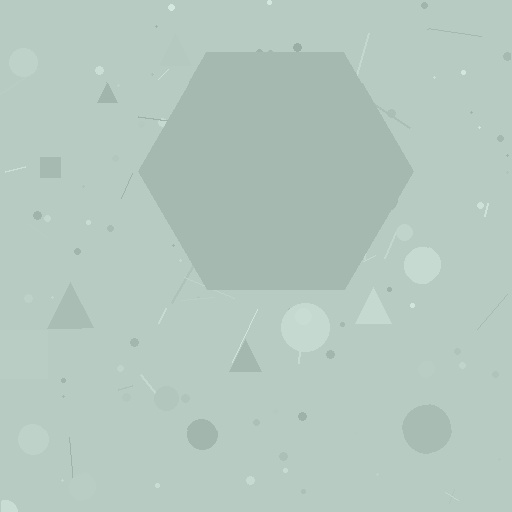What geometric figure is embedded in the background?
A hexagon is embedded in the background.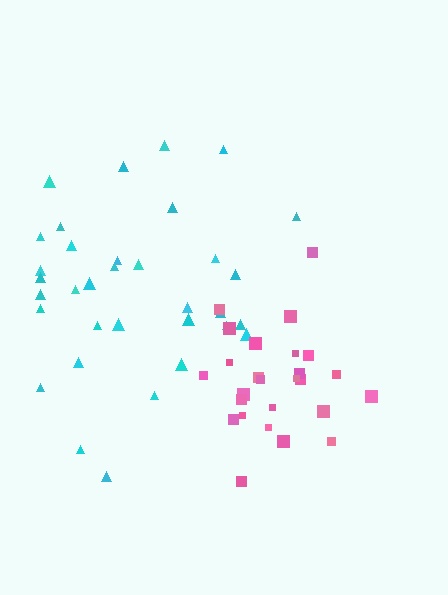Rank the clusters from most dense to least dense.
pink, cyan.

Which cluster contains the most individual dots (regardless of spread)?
Cyan (34).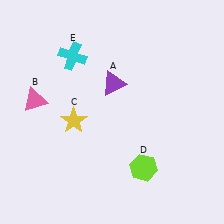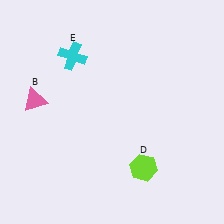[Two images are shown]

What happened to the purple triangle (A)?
The purple triangle (A) was removed in Image 2. It was in the top-right area of Image 1.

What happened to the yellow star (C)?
The yellow star (C) was removed in Image 2. It was in the bottom-left area of Image 1.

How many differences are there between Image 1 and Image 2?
There are 2 differences between the two images.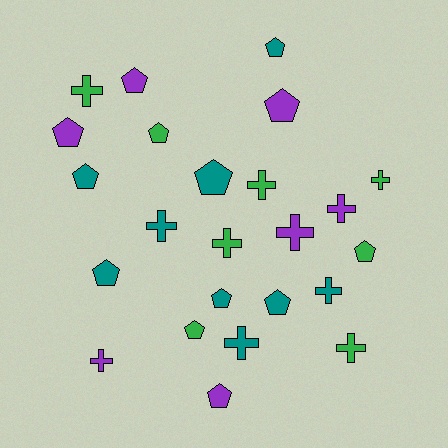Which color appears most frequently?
Teal, with 9 objects.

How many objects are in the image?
There are 24 objects.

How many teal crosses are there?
There are 3 teal crosses.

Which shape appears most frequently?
Pentagon, with 13 objects.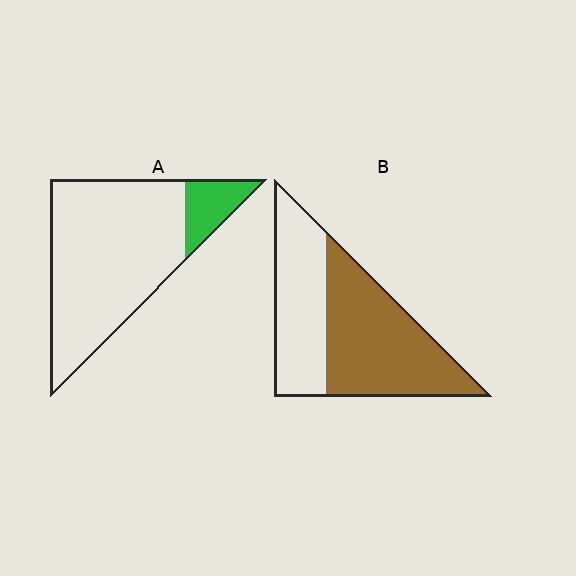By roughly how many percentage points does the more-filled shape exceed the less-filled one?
By roughly 45 percentage points (B over A).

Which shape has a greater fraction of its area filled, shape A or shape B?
Shape B.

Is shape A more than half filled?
No.